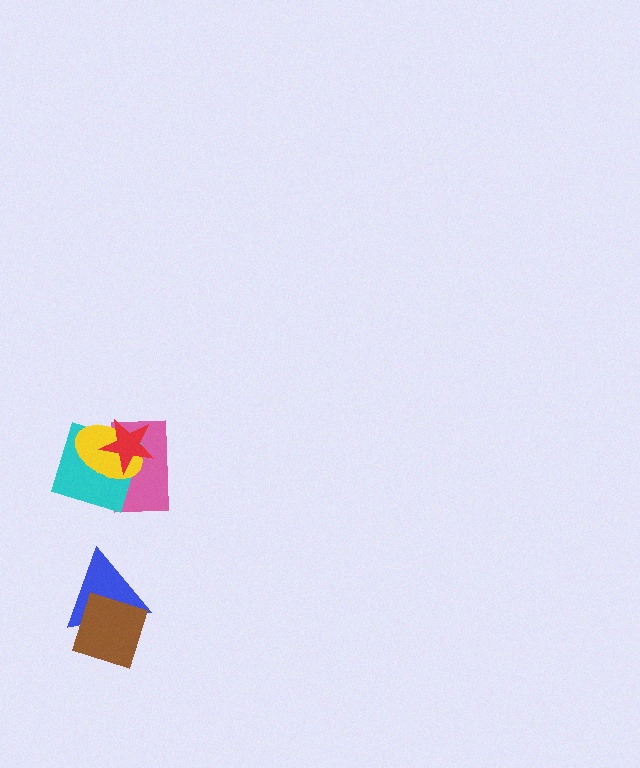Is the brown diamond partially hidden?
No, no other shape covers it.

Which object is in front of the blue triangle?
The brown diamond is in front of the blue triangle.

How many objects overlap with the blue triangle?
1 object overlaps with the blue triangle.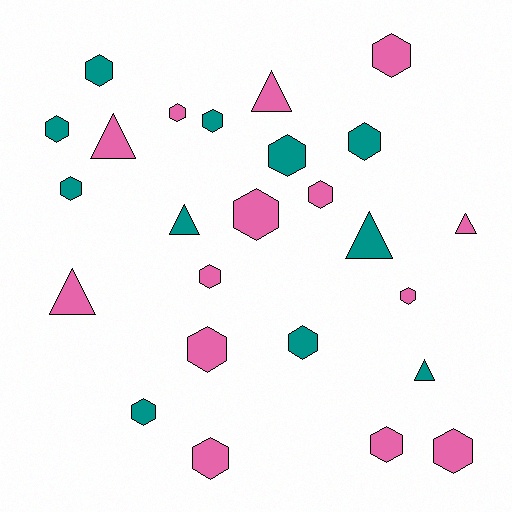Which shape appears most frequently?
Hexagon, with 18 objects.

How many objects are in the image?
There are 25 objects.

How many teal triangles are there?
There are 3 teal triangles.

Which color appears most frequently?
Pink, with 14 objects.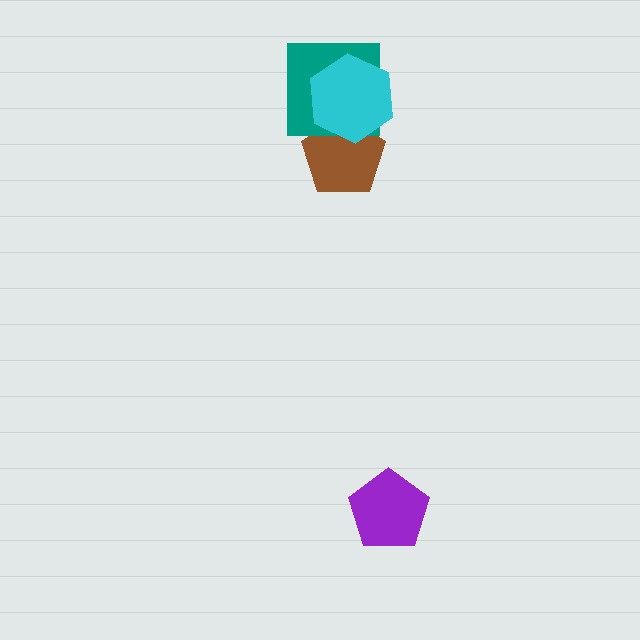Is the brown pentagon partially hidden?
Yes, it is partially covered by another shape.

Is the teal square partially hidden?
Yes, it is partially covered by another shape.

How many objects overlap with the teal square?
2 objects overlap with the teal square.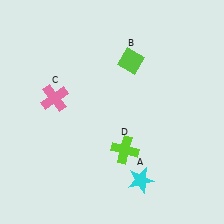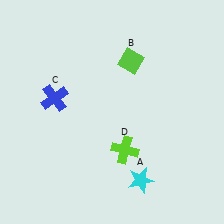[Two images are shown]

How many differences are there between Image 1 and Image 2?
There is 1 difference between the two images.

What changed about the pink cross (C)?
In Image 1, C is pink. In Image 2, it changed to blue.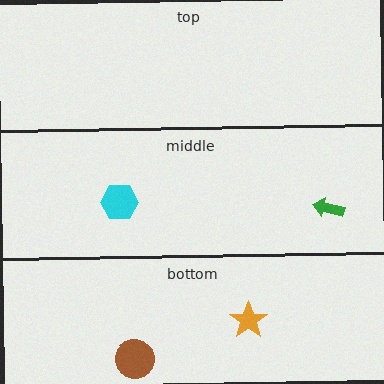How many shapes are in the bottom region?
2.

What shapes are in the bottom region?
The brown circle, the orange star.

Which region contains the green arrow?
The middle region.